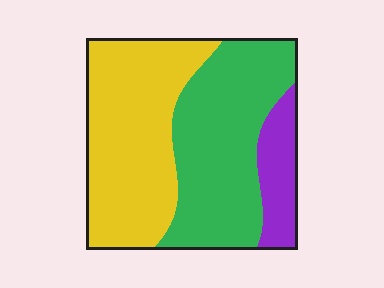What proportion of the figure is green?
Green covers 43% of the figure.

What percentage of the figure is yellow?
Yellow covers 45% of the figure.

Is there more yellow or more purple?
Yellow.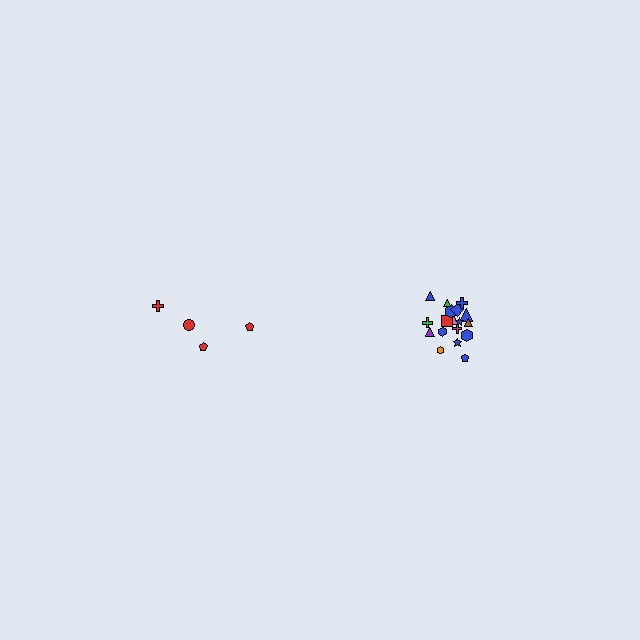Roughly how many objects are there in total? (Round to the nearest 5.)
Roughly 20 objects in total.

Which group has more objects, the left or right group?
The right group.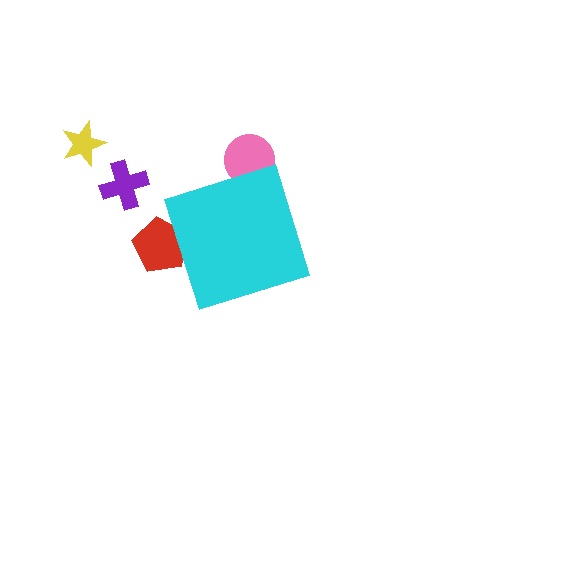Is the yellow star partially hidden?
No, the yellow star is fully visible.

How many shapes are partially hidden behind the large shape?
2 shapes are partially hidden.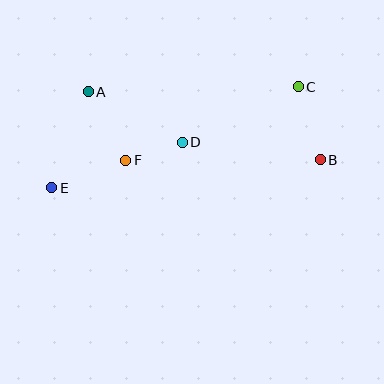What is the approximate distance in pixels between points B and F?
The distance between B and F is approximately 195 pixels.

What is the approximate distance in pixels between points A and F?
The distance between A and F is approximately 78 pixels.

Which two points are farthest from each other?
Points B and E are farthest from each other.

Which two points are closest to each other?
Points D and F are closest to each other.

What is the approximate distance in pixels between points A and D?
The distance between A and D is approximately 106 pixels.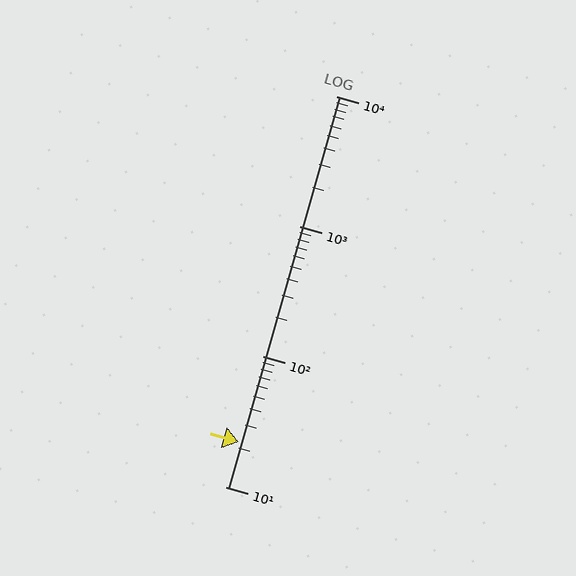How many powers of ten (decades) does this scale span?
The scale spans 3 decades, from 10 to 10000.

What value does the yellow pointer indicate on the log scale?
The pointer indicates approximately 22.